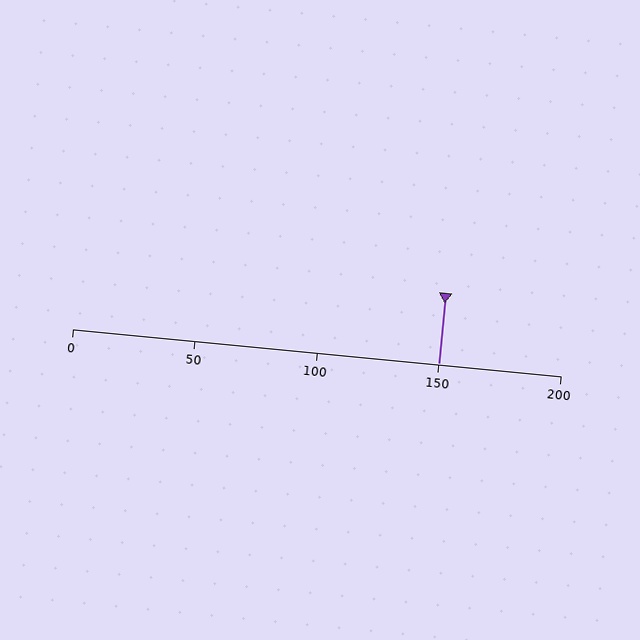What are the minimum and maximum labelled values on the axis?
The axis runs from 0 to 200.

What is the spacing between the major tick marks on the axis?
The major ticks are spaced 50 apart.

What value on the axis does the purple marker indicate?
The marker indicates approximately 150.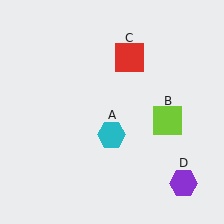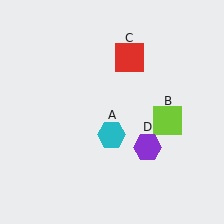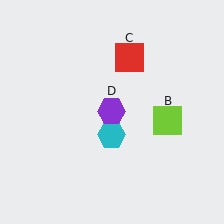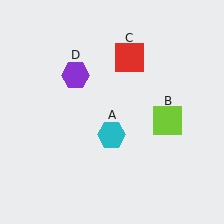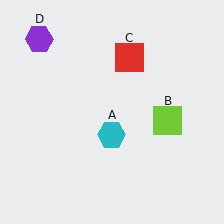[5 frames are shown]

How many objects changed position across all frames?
1 object changed position: purple hexagon (object D).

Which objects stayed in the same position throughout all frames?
Cyan hexagon (object A) and lime square (object B) and red square (object C) remained stationary.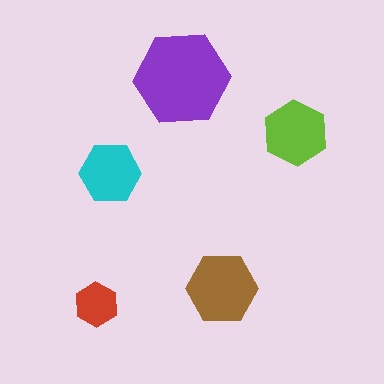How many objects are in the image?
There are 5 objects in the image.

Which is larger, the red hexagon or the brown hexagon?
The brown one.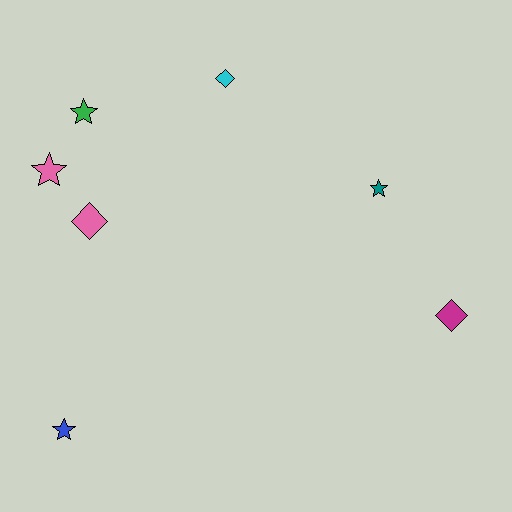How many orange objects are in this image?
There are no orange objects.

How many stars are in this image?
There are 4 stars.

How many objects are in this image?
There are 7 objects.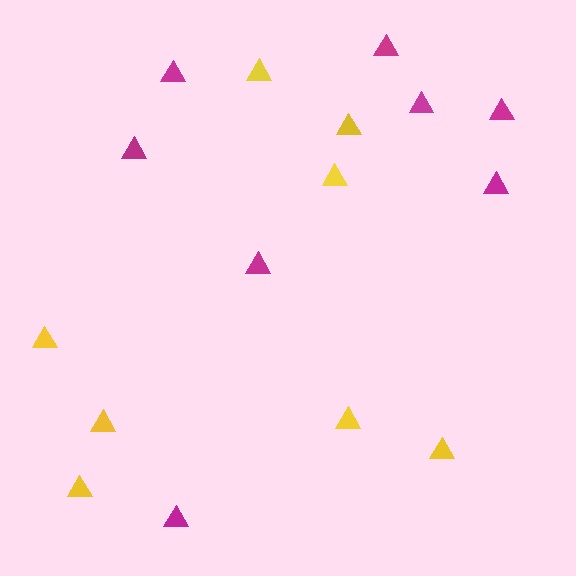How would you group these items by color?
There are 2 groups: one group of yellow triangles (8) and one group of magenta triangles (8).